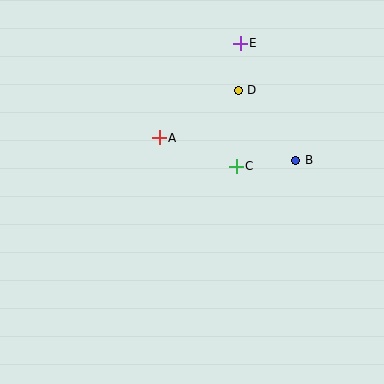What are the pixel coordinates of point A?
Point A is at (159, 138).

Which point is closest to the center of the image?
Point C at (236, 166) is closest to the center.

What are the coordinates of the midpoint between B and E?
The midpoint between B and E is at (268, 102).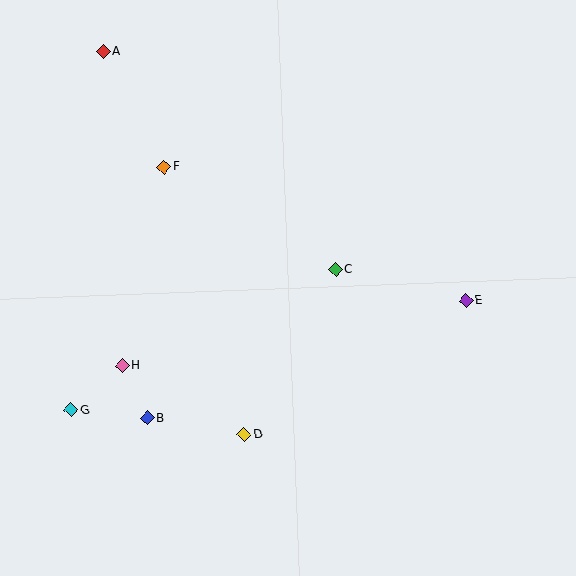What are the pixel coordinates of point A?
Point A is at (103, 51).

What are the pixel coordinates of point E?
Point E is at (466, 301).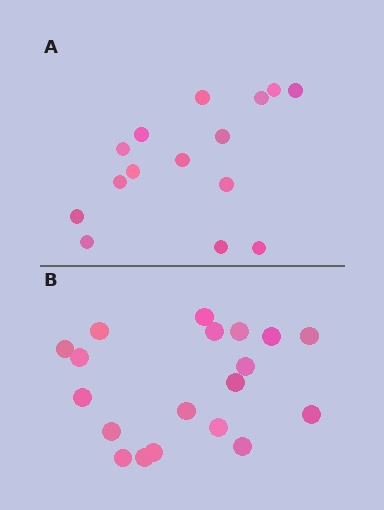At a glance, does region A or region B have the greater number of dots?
Region B (the bottom region) has more dots.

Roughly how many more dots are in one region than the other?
Region B has about 4 more dots than region A.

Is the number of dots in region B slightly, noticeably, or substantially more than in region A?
Region B has noticeably more, but not dramatically so. The ratio is roughly 1.3 to 1.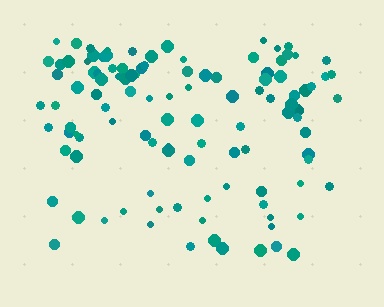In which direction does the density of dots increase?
From bottom to top, with the top side densest.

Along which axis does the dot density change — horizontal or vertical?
Vertical.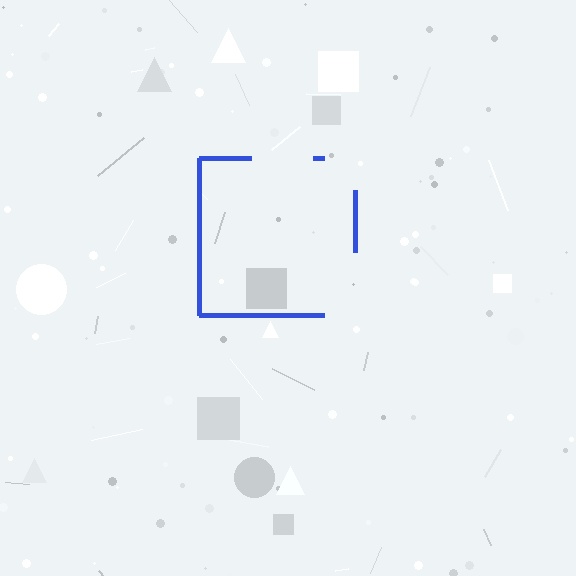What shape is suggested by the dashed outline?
The dashed outline suggests a square.